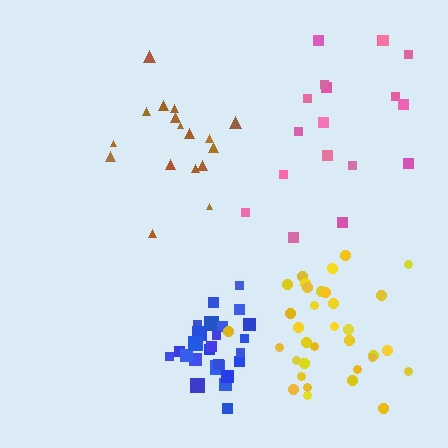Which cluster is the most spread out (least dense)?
Pink.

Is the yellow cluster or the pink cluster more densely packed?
Yellow.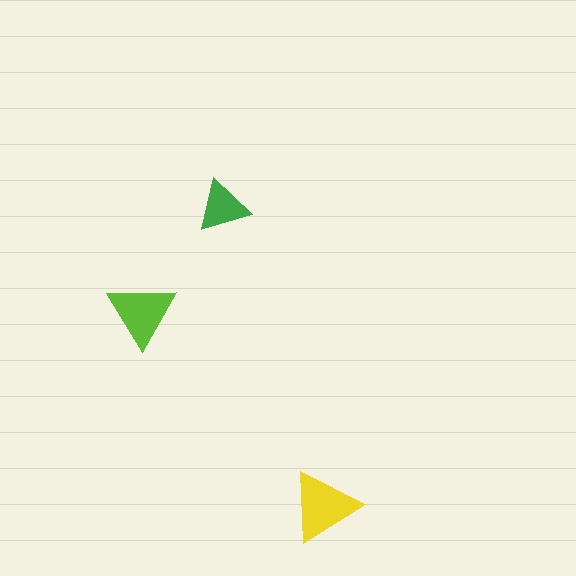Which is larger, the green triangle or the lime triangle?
The lime one.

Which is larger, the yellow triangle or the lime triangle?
The yellow one.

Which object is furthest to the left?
The lime triangle is leftmost.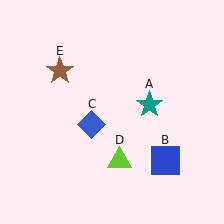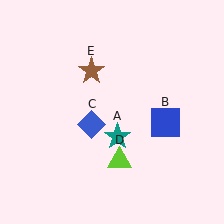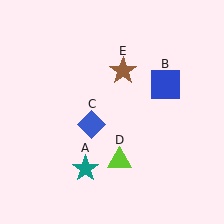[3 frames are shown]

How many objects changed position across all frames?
3 objects changed position: teal star (object A), blue square (object B), brown star (object E).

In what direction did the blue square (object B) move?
The blue square (object B) moved up.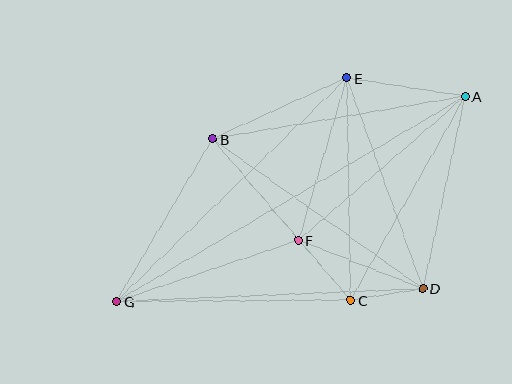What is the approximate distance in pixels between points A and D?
The distance between A and D is approximately 197 pixels.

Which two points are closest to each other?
Points C and D are closest to each other.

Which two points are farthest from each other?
Points A and G are farthest from each other.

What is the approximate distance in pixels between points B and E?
The distance between B and E is approximately 148 pixels.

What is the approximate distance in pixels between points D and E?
The distance between D and E is approximately 224 pixels.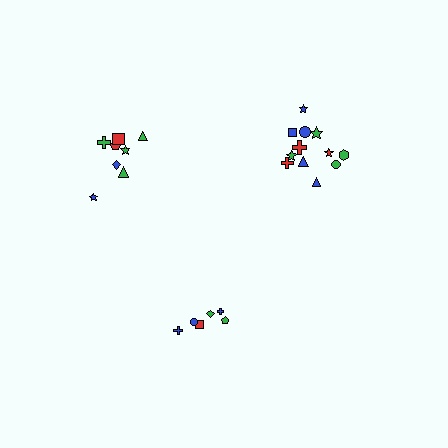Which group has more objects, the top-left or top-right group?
The top-right group.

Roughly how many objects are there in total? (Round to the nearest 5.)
Roughly 25 objects in total.